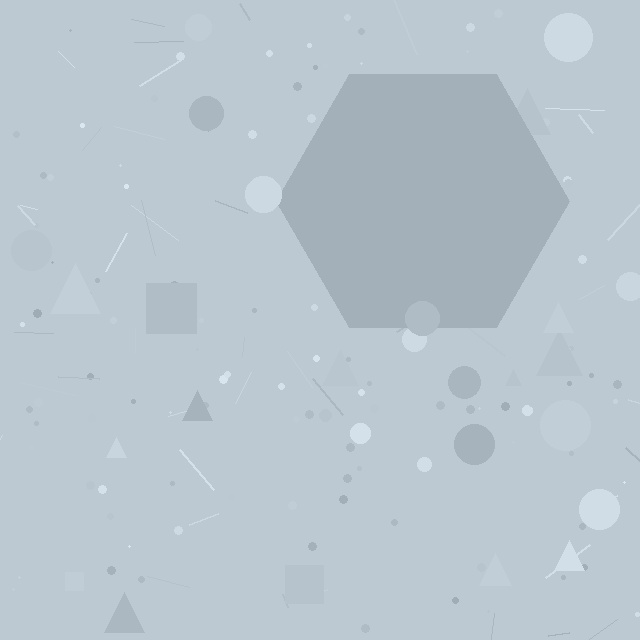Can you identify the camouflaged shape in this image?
The camouflaged shape is a hexagon.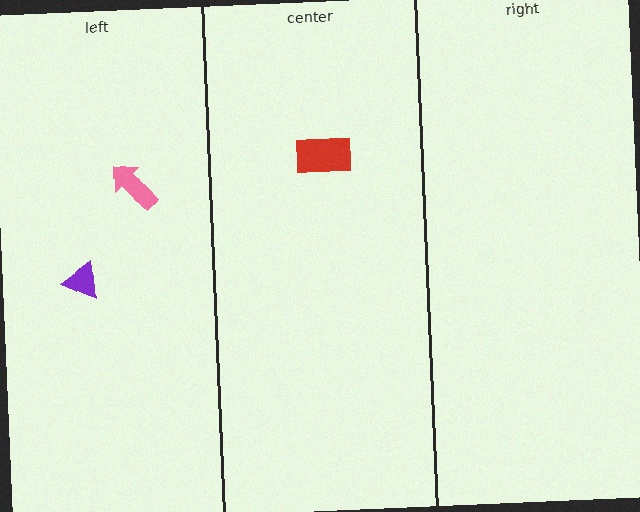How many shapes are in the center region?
1.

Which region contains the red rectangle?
The center region.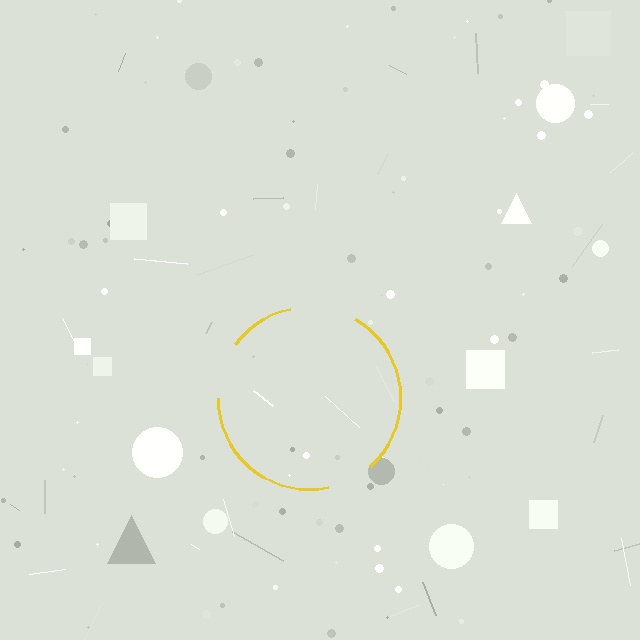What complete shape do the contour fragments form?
The contour fragments form a circle.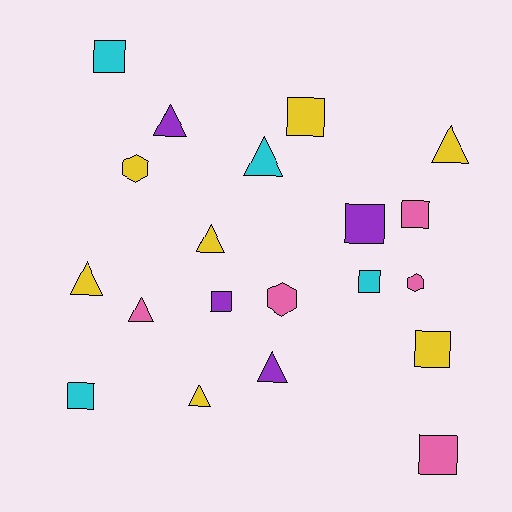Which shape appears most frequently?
Square, with 9 objects.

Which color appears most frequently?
Yellow, with 7 objects.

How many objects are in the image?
There are 20 objects.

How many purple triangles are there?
There are 2 purple triangles.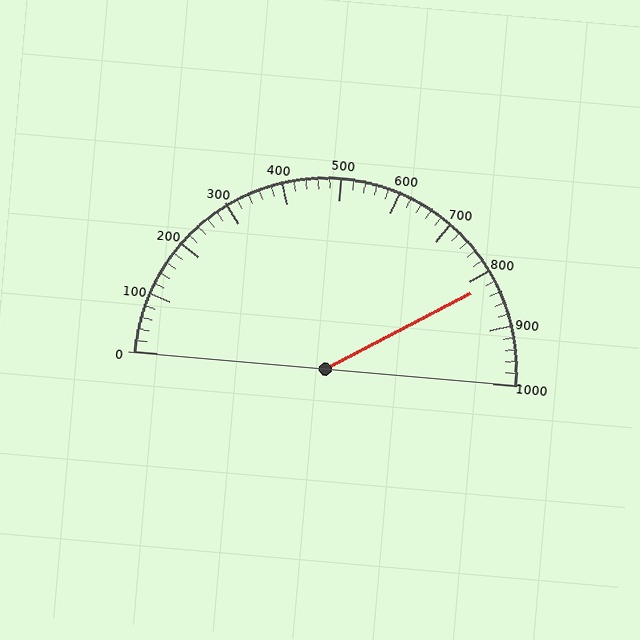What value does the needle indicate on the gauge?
The needle indicates approximately 820.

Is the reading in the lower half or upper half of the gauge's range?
The reading is in the upper half of the range (0 to 1000).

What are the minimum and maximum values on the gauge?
The gauge ranges from 0 to 1000.